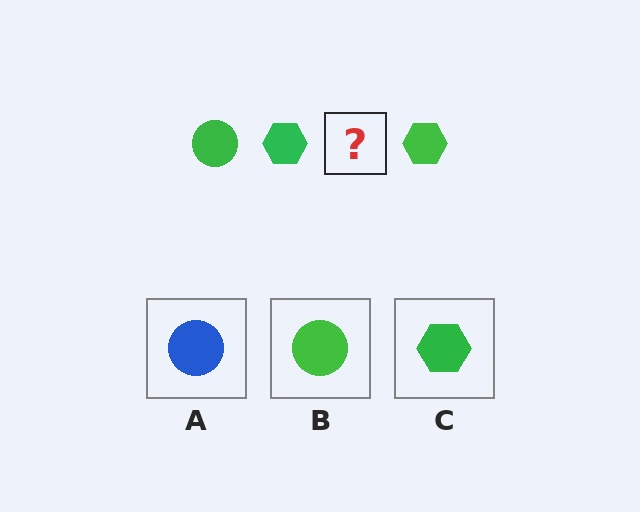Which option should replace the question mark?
Option B.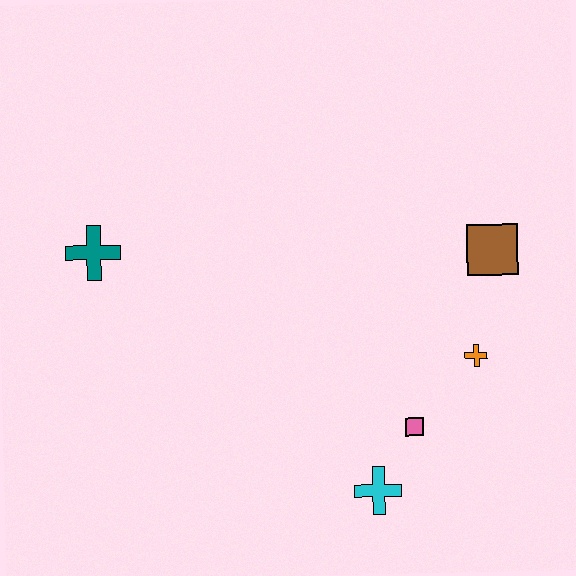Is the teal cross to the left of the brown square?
Yes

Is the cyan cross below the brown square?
Yes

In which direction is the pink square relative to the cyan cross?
The pink square is above the cyan cross.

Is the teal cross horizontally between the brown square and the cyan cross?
No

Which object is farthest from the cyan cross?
The teal cross is farthest from the cyan cross.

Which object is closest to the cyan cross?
The pink square is closest to the cyan cross.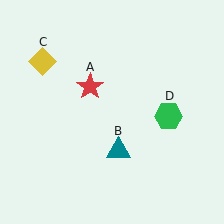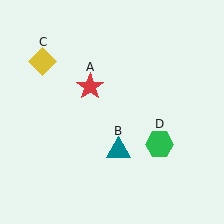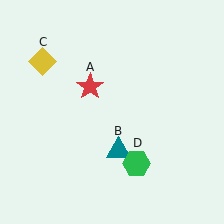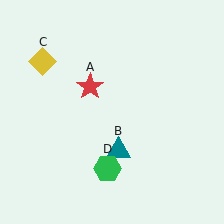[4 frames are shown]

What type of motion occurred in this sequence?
The green hexagon (object D) rotated clockwise around the center of the scene.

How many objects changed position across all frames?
1 object changed position: green hexagon (object D).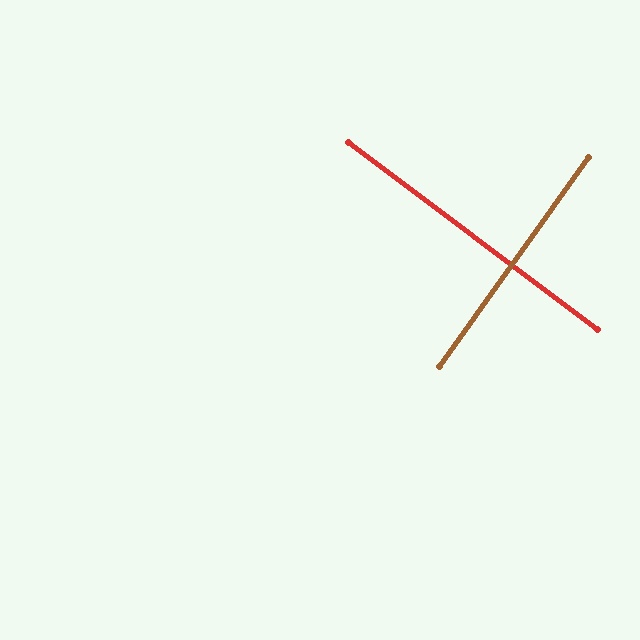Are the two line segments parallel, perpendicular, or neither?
Perpendicular — they meet at approximately 89°.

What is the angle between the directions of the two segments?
Approximately 89 degrees.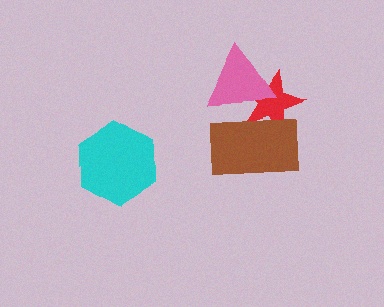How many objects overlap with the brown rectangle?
2 objects overlap with the brown rectangle.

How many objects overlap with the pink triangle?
2 objects overlap with the pink triangle.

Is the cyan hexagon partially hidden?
No, no other shape covers it.